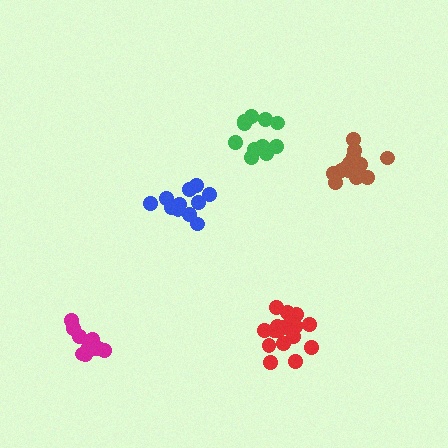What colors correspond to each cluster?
The clusters are colored: blue, brown, green, red, magenta.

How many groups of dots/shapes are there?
There are 5 groups.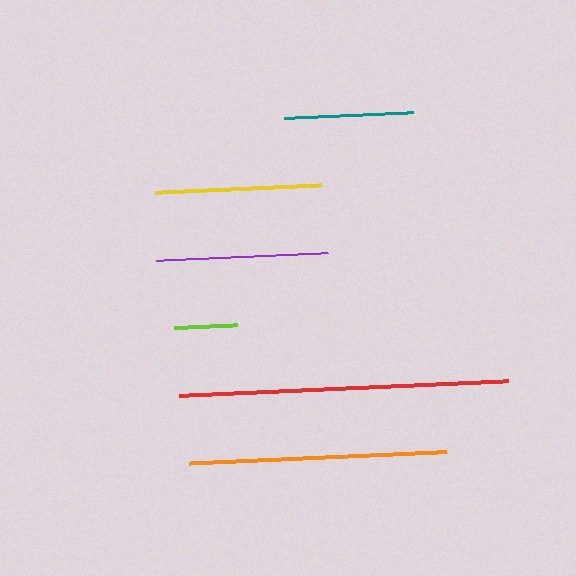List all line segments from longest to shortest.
From longest to shortest: red, orange, purple, yellow, teal, lime.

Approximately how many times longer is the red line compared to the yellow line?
The red line is approximately 2.0 times the length of the yellow line.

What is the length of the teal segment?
The teal segment is approximately 129 pixels long.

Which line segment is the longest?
The red line is the longest at approximately 330 pixels.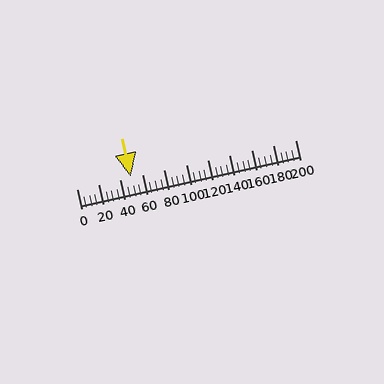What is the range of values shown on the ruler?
The ruler shows values from 0 to 200.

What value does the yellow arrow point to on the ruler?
The yellow arrow points to approximately 49.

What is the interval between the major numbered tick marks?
The major tick marks are spaced 20 units apart.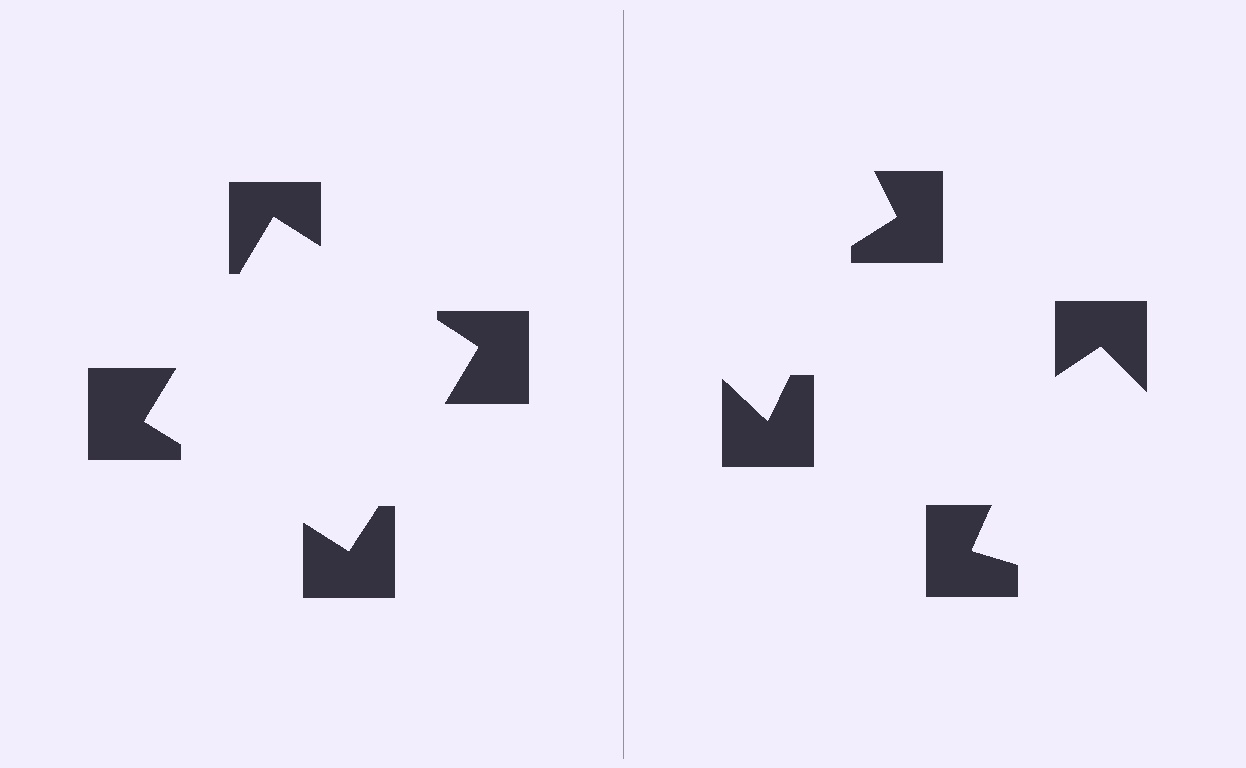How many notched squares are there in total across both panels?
8 — 4 on each side.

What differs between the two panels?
The notched squares are positioned identically on both sides; only the wedge orientations differ. On the left they align to a square; on the right they are misaligned.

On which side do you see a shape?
An illusory square appears on the left side. On the right side the wedge cuts are rotated, so no coherent shape forms.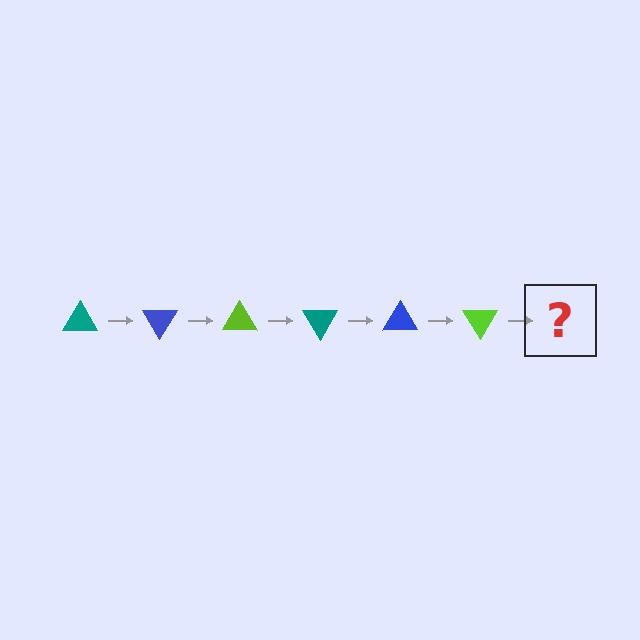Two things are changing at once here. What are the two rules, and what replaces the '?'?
The two rules are that it rotates 60 degrees each step and the color cycles through teal, blue, and lime. The '?' should be a teal triangle, rotated 360 degrees from the start.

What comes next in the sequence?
The next element should be a teal triangle, rotated 360 degrees from the start.